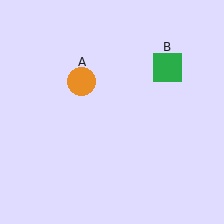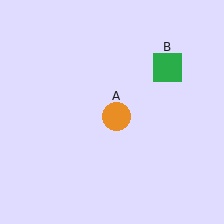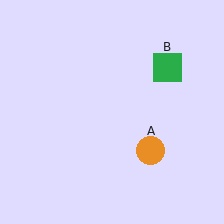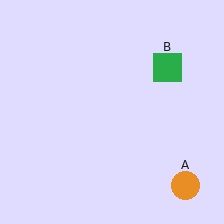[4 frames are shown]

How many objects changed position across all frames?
1 object changed position: orange circle (object A).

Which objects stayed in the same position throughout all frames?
Green square (object B) remained stationary.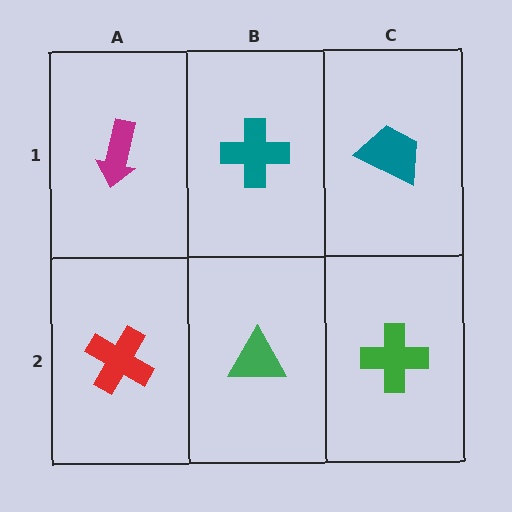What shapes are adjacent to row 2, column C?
A teal trapezoid (row 1, column C), a green triangle (row 2, column B).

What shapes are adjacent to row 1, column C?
A green cross (row 2, column C), a teal cross (row 1, column B).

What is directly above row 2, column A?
A magenta arrow.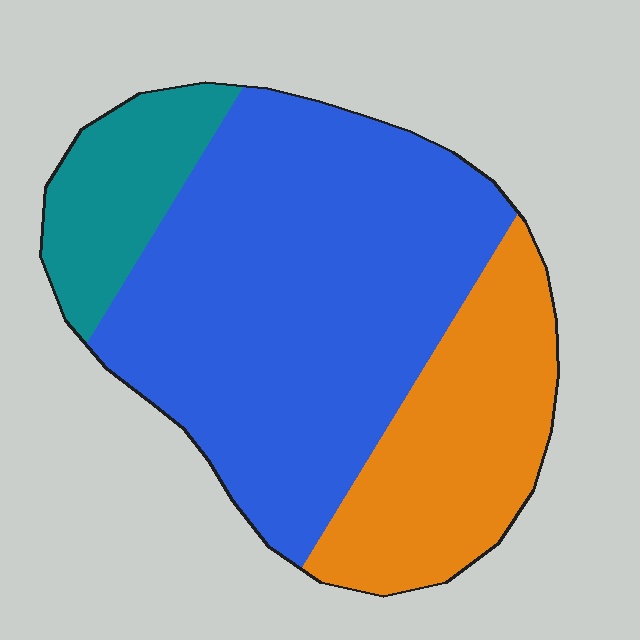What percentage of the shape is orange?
Orange takes up about one quarter (1/4) of the shape.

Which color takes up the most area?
Blue, at roughly 60%.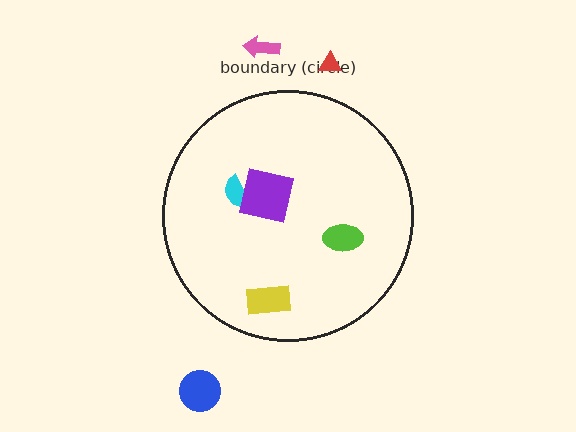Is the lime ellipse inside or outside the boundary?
Inside.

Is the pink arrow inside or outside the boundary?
Outside.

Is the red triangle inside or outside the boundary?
Outside.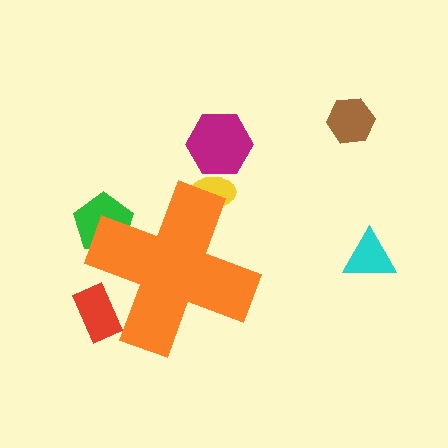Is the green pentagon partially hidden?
Yes, the green pentagon is partially hidden behind the orange cross.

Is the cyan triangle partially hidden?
No, the cyan triangle is fully visible.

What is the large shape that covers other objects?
An orange cross.